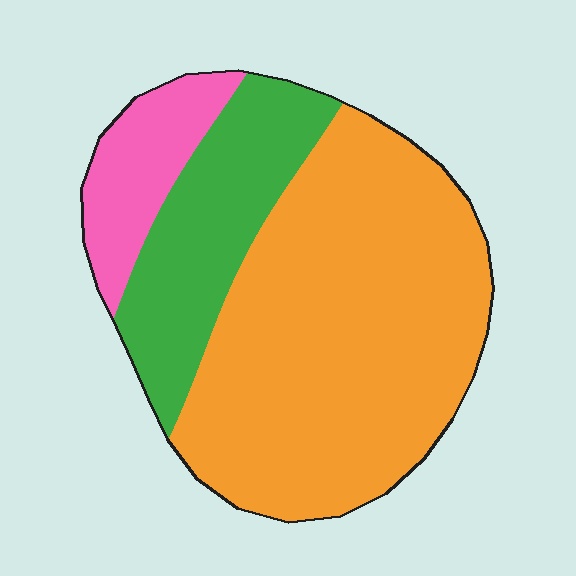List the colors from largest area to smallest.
From largest to smallest: orange, green, pink.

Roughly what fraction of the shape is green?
Green covers about 25% of the shape.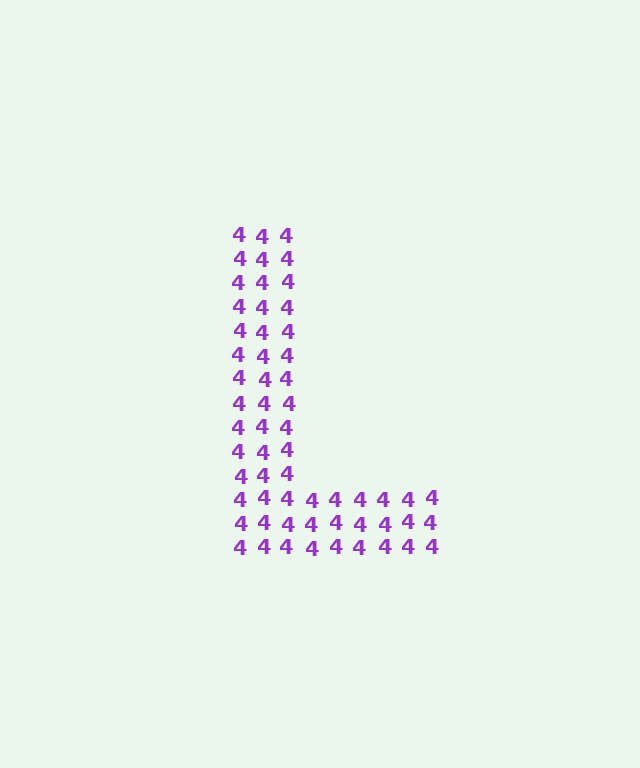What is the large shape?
The large shape is the letter L.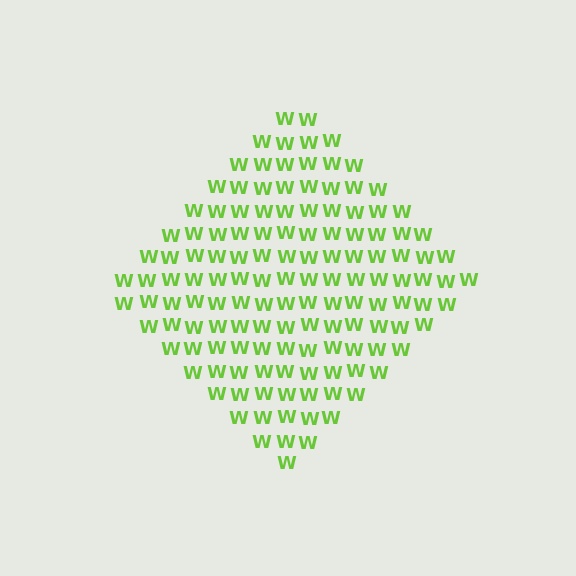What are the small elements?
The small elements are letter W's.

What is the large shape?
The large shape is a diamond.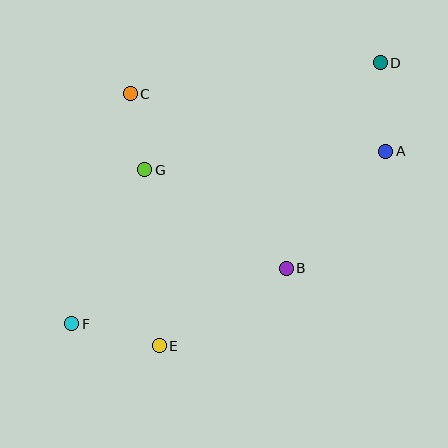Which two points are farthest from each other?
Points D and F are farthest from each other.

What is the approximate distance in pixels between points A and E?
The distance between A and E is approximately 298 pixels.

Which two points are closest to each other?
Points C and G are closest to each other.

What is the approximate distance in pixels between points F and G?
The distance between F and G is approximately 171 pixels.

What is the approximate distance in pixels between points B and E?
The distance between B and E is approximately 149 pixels.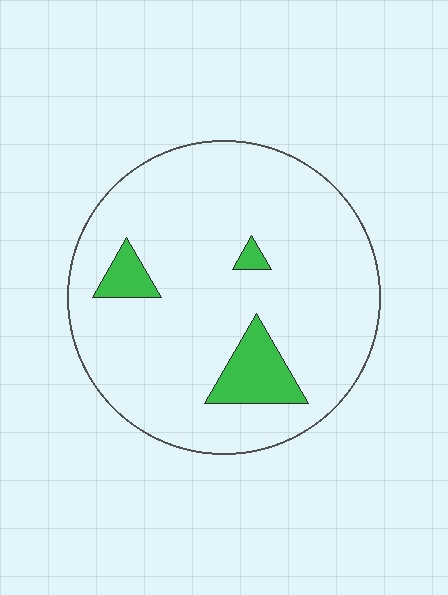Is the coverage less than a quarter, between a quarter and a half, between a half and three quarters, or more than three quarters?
Less than a quarter.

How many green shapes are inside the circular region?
3.